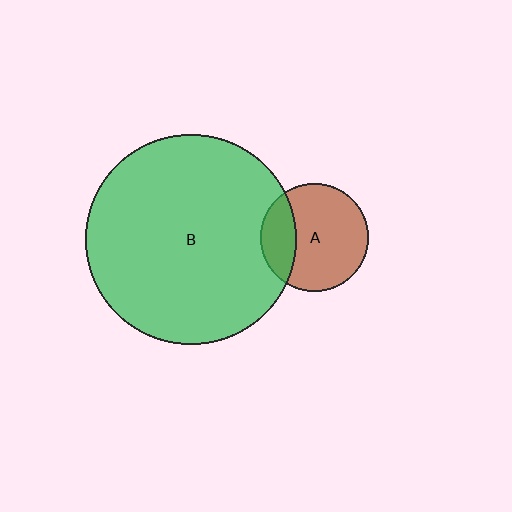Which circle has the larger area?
Circle B (green).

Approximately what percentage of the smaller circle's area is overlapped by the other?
Approximately 25%.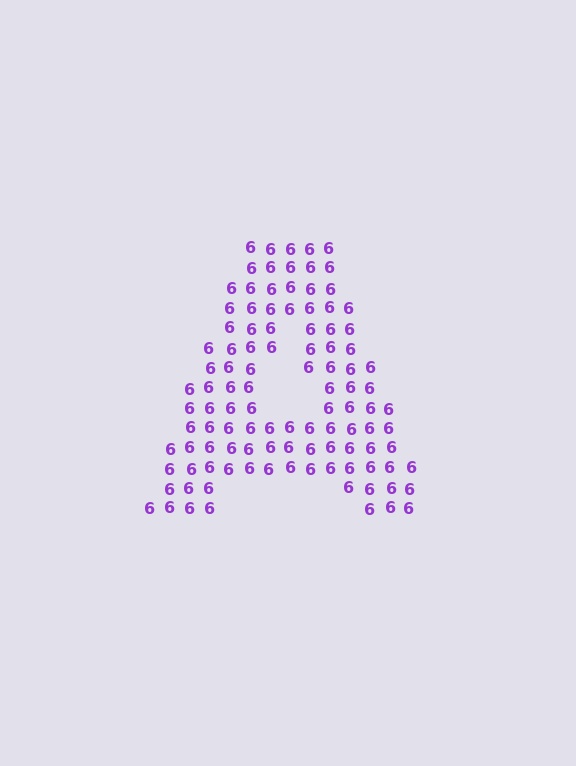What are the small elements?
The small elements are digit 6's.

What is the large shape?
The large shape is the letter A.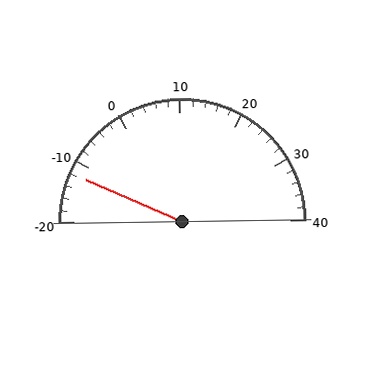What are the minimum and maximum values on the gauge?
The gauge ranges from -20 to 40.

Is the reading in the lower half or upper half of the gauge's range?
The reading is in the lower half of the range (-20 to 40).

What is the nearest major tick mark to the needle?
The nearest major tick mark is -10.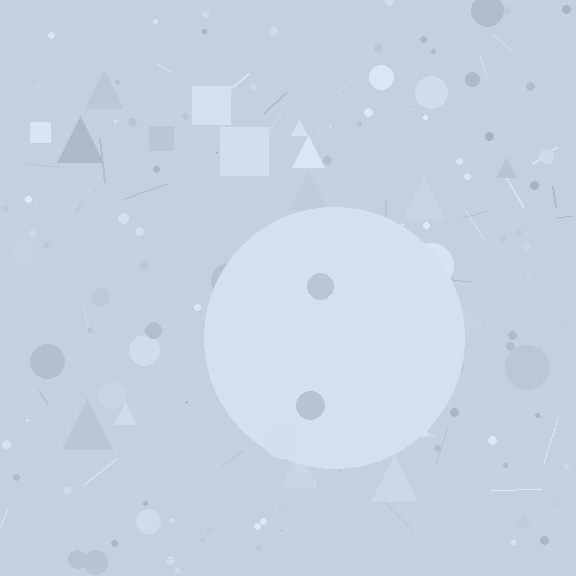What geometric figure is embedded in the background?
A circle is embedded in the background.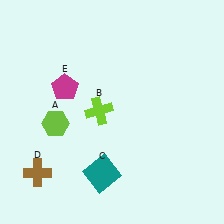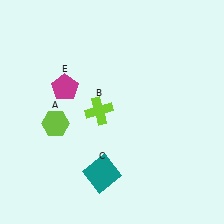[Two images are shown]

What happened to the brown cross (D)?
The brown cross (D) was removed in Image 2. It was in the bottom-left area of Image 1.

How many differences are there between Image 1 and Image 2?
There is 1 difference between the two images.